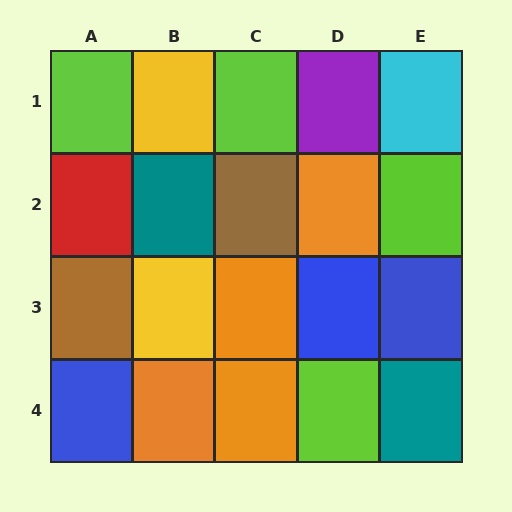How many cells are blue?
3 cells are blue.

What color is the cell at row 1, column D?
Purple.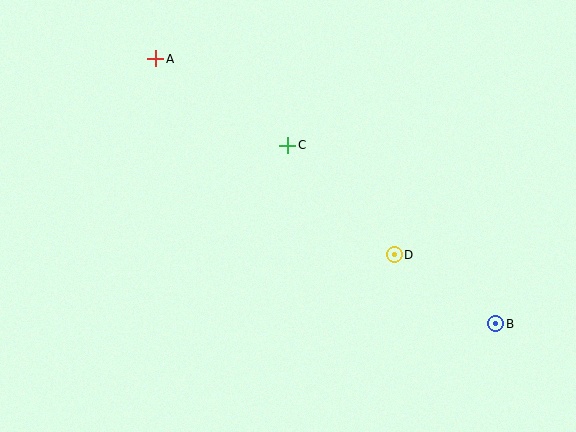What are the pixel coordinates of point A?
Point A is at (156, 59).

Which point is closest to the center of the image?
Point C at (288, 145) is closest to the center.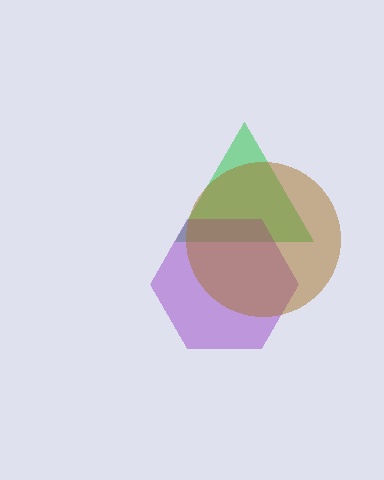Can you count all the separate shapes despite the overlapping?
Yes, there are 3 separate shapes.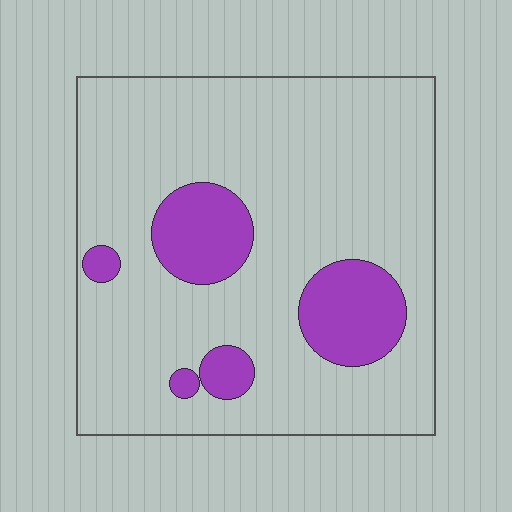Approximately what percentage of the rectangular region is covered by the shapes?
Approximately 15%.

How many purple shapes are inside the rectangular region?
5.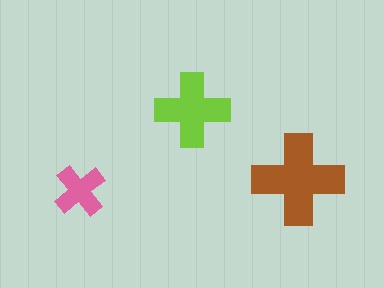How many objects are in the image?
There are 3 objects in the image.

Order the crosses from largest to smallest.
the brown one, the lime one, the pink one.